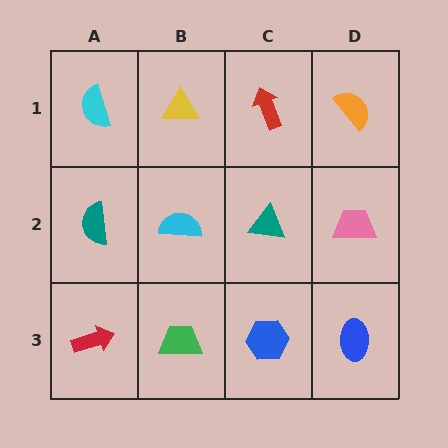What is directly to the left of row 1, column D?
A red arrow.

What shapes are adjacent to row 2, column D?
An orange semicircle (row 1, column D), a blue ellipse (row 3, column D), a teal triangle (row 2, column C).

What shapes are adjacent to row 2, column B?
A yellow triangle (row 1, column B), a green trapezoid (row 3, column B), a teal semicircle (row 2, column A), a teal triangle (row 2, column C).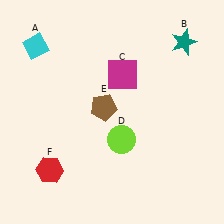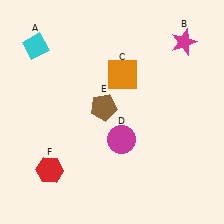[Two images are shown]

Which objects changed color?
B changed from teal to magenta. C changed from magenta to orange. D changed from lime to magenta.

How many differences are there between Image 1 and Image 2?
There are 3 differences between the two images.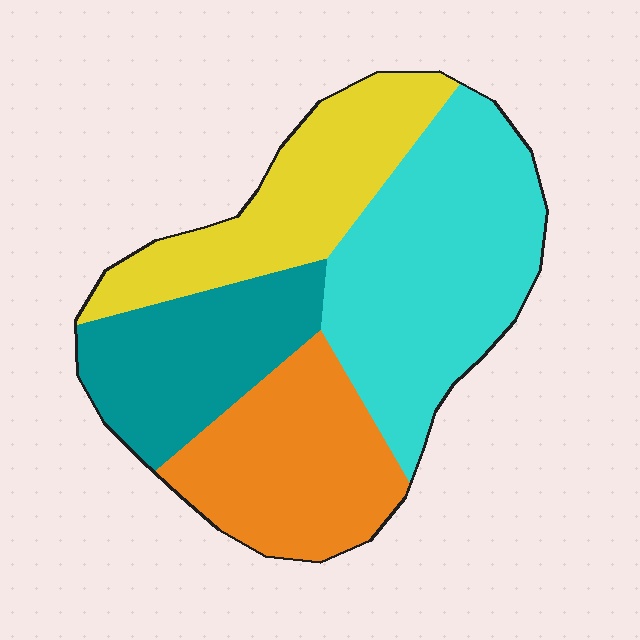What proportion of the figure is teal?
Teal takes up less than a quarter of the figure.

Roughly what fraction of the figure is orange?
Orange takes up between a sixth and a third of the figure.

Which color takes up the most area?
Cyan, at roughly 35%.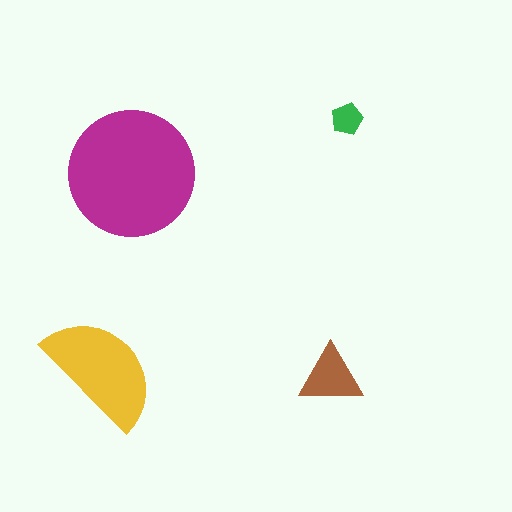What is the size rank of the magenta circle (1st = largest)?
1st.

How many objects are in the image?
There are 4 objects in the image.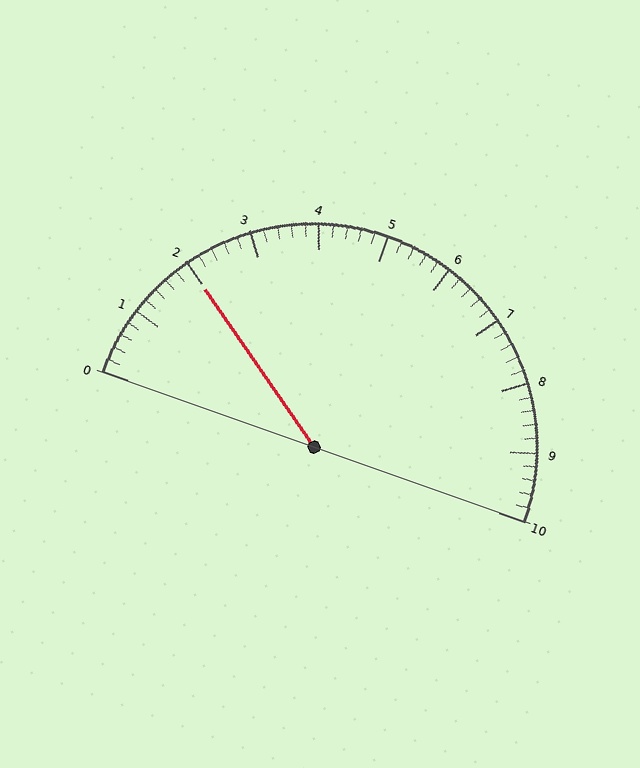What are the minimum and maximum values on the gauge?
The gauge ranges from 0 to 10.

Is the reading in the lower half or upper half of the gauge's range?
The reading is in the lower half of the range (0 to 10).